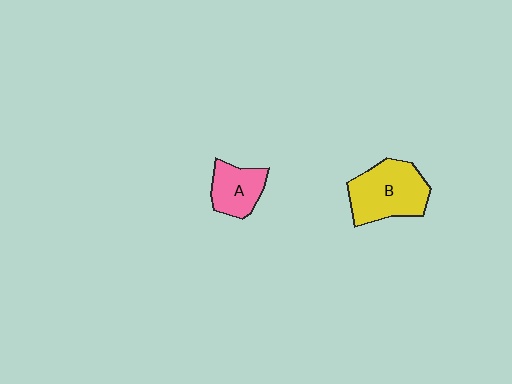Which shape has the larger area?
Shape B (yellow).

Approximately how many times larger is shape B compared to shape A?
Approximately 1.7 times.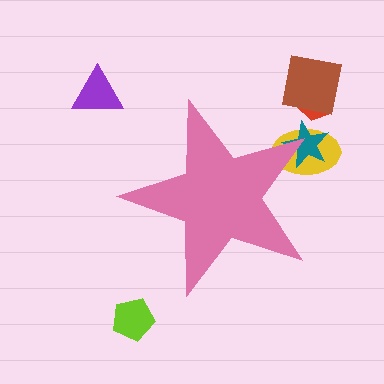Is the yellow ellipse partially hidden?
Yes, the yellow ellipse is partially hidden behind the pink star.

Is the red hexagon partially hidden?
No, the red hexagon is fully visible.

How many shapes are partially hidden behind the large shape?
2 shapes are partially hidden.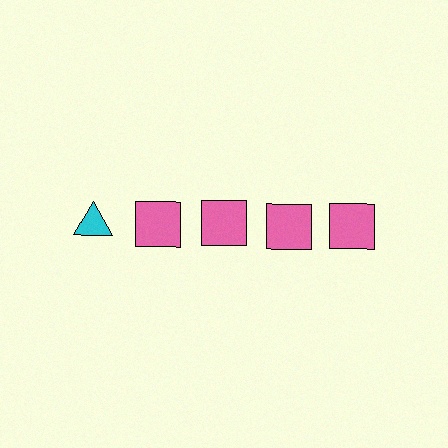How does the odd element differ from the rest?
It differs in both color (cyan instead of pink) and shape (triangle instead of square).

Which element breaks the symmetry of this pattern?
The cyan triangle in the top row, leftmost column breaks the symmetry. All other shapes are pink squares.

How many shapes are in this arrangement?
There are 5 shapes arranged in a grid pattern.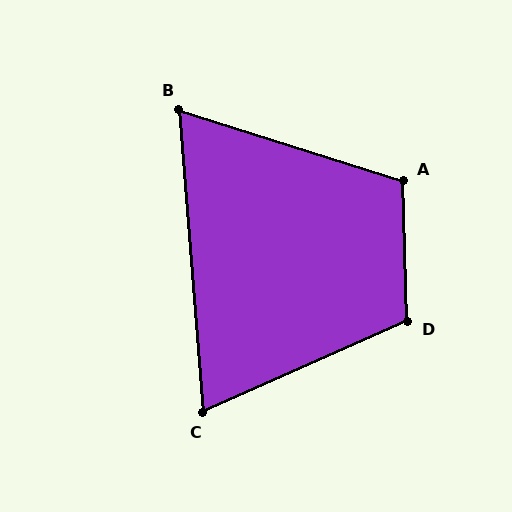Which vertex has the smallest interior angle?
B, at approximately 68 degrees.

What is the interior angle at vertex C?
Approximately 71 degrees (acute).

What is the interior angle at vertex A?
Approximately 109 degrees (obtuse).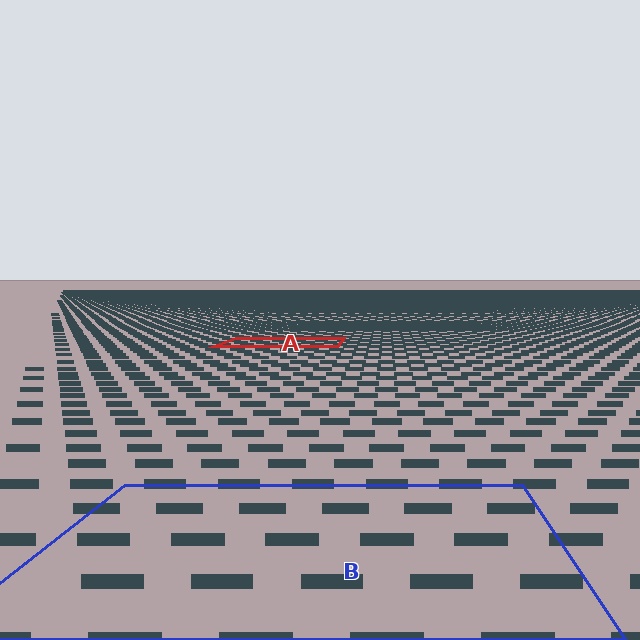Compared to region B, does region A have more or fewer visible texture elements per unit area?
Region A has more texture elements per unit area — they are packed more densely because it is farther away.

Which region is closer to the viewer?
Region B is closer. The texture elements there are larger and more spread out.